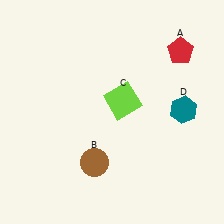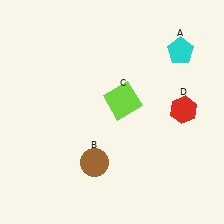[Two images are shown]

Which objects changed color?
A changed from red to cyan. D changed from teal to red.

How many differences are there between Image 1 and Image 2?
There are 2 differences between the two images.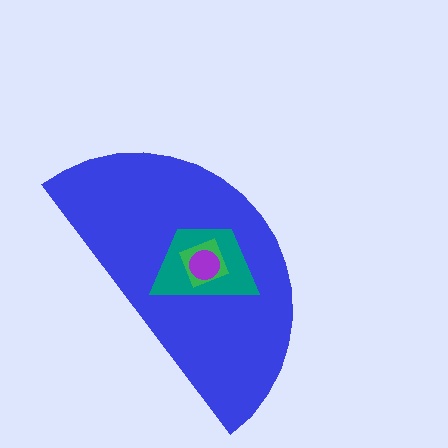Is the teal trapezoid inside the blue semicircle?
Yes.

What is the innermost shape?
The purple circle.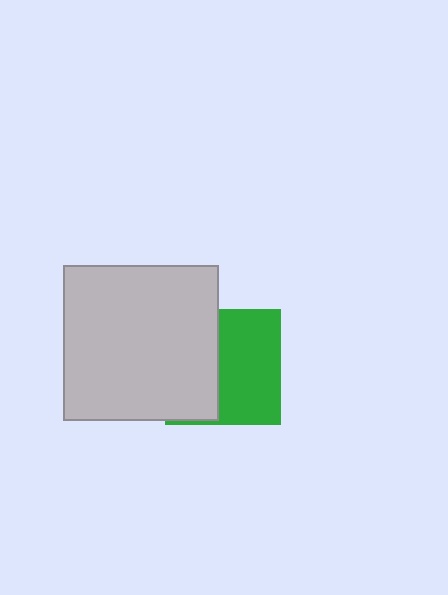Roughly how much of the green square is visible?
About half of it is visible (roughly 55%).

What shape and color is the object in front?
The object in front is a light gray square.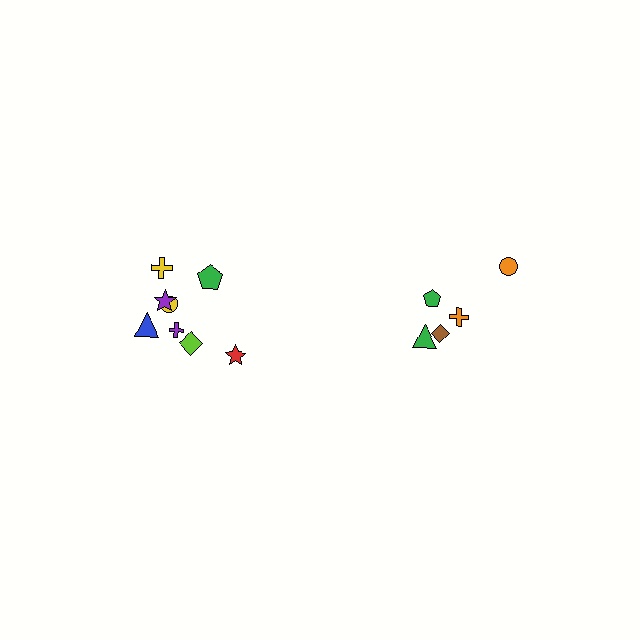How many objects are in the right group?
There are 5 objects.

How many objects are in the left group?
There are 8 objects.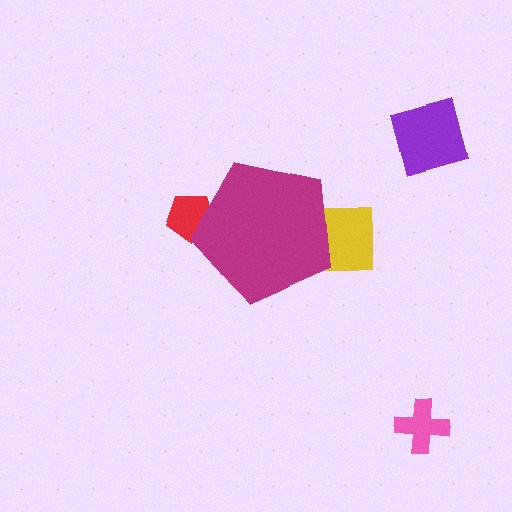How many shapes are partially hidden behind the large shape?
2 shapes are partially hidden.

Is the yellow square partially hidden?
Yes, the yellow square is partially hidden behind the magenta pentagon.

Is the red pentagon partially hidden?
Yes, the red pentagon is partially hidden behind the magenta pentagon.